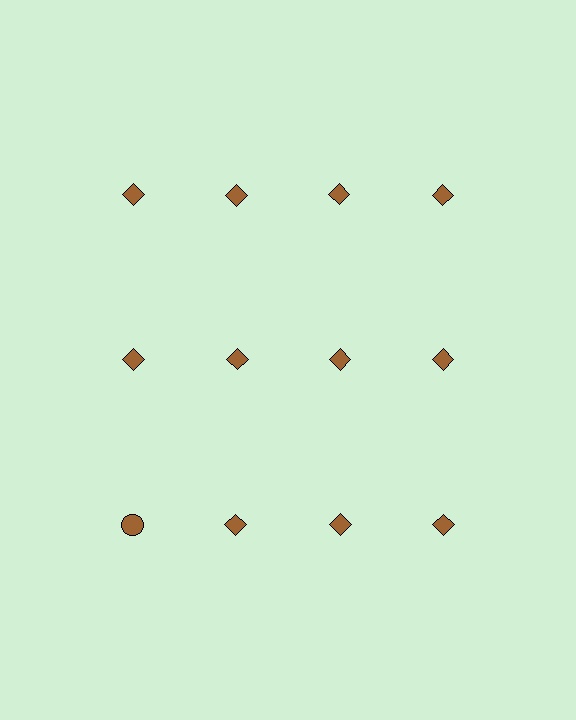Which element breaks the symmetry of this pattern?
The brown circle in the third row, leftmost column breaks the symmetry. All other shapes are brown diamonds.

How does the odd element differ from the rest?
It has a different shape: circle instead of diamond.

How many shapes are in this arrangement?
There are 12 shapes arranged in a grid pattern.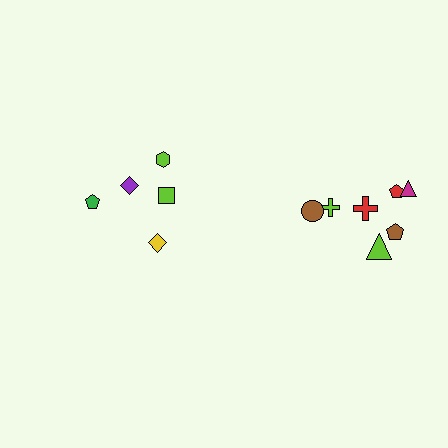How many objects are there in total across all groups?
There are 12 objects.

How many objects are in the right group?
There are 7 objects.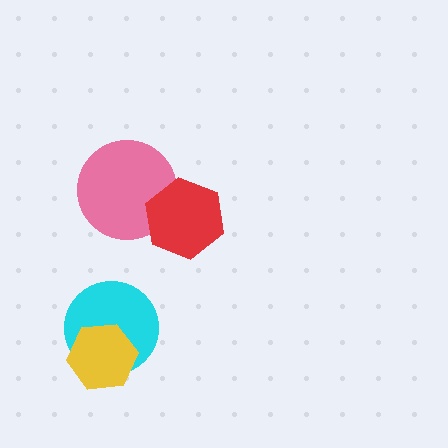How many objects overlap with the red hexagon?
1 object overlaps with the red hexagon.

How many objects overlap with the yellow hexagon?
1 object overlaps with the yellow hexagon.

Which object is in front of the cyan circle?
The yellow hexagon is in front of the cyan circle.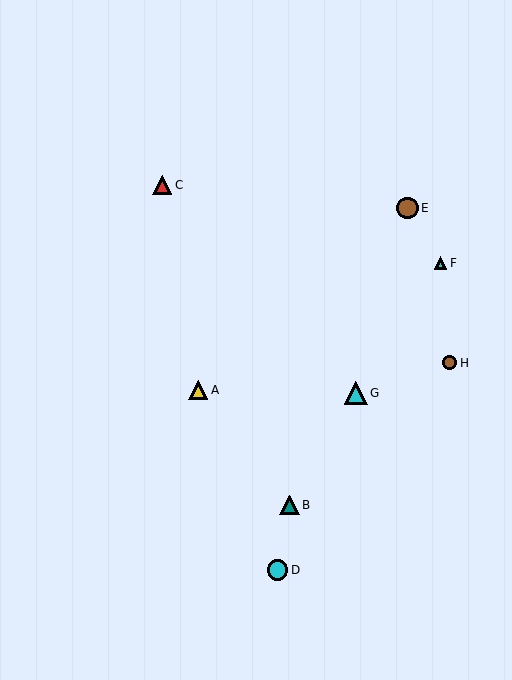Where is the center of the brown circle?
The center of the brown circle is at (450, 363).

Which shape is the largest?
The cyan triangle (labeled G) is the largest.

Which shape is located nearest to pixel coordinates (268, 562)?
The cyan circle (labeled D) at (278, 570) is nearest to that location.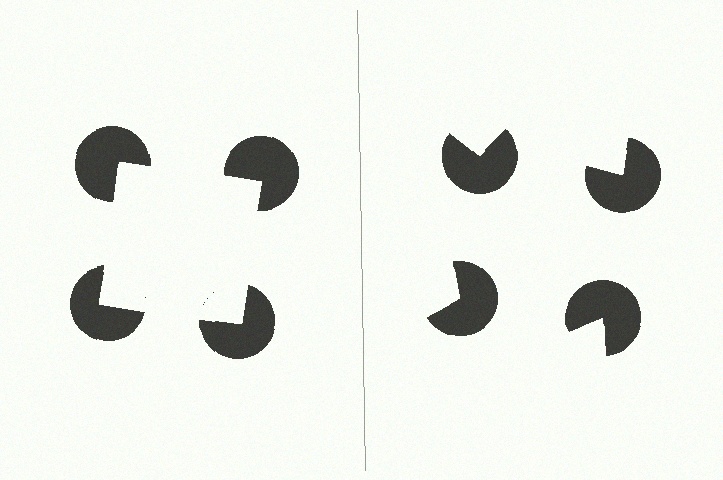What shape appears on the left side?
An illusory square.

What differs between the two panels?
The pac-man discs are positioned identically on both sides; only the wedge orientations differ. On the left they align to a square; on the right they are misaligned.